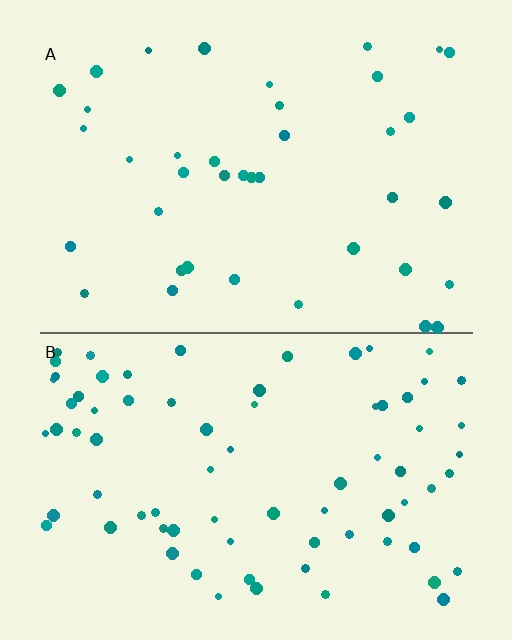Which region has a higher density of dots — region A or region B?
B (the bottom).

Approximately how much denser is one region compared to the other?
Approximately 1.9× — region B over region A.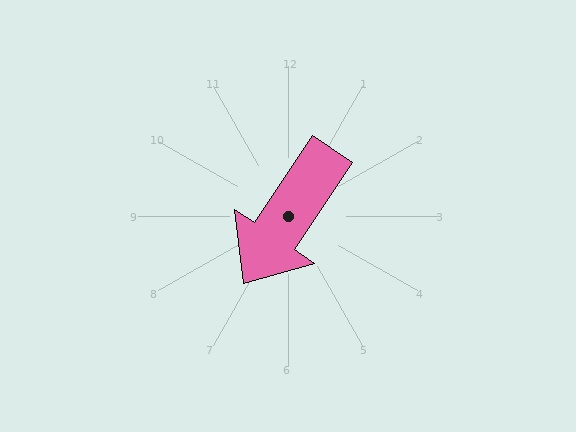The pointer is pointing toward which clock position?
Roughly 7 o'clock.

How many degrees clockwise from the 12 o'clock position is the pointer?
Approximately 214 degrees.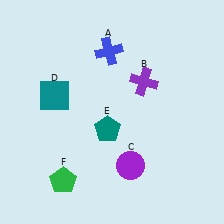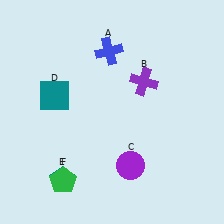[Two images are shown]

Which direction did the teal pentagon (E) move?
The teal pentagon (E) moved down.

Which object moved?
The teal pentagon (E) moved down.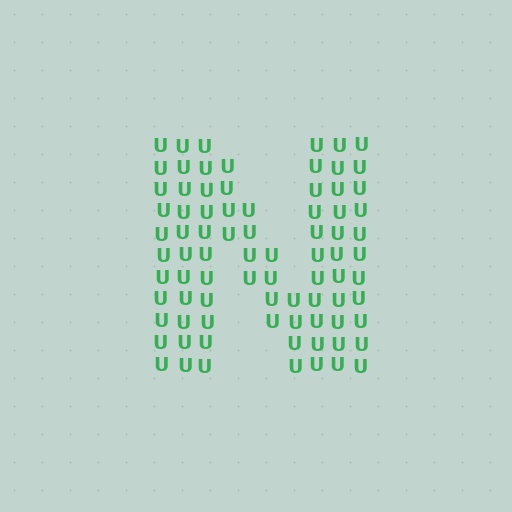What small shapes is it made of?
It is made of small letter U's.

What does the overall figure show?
The overall figure shows the letter N.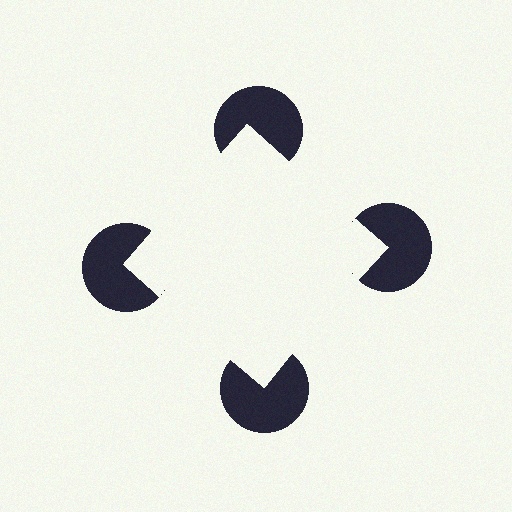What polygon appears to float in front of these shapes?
An illusory square — its edges are inferred from the aligned wedge cuts in the pac-man discs, not physically drawn.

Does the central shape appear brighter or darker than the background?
It typically appears slightly brighter than the background, even though no actual brightness change is drawn.